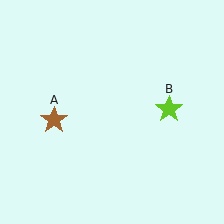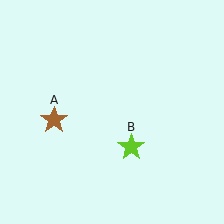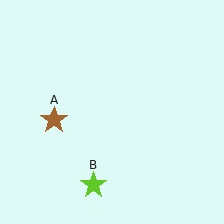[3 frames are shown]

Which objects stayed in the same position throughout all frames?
Brown star (object A) remained stationary.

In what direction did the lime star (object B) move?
The lime star (object B) moved down and to the left.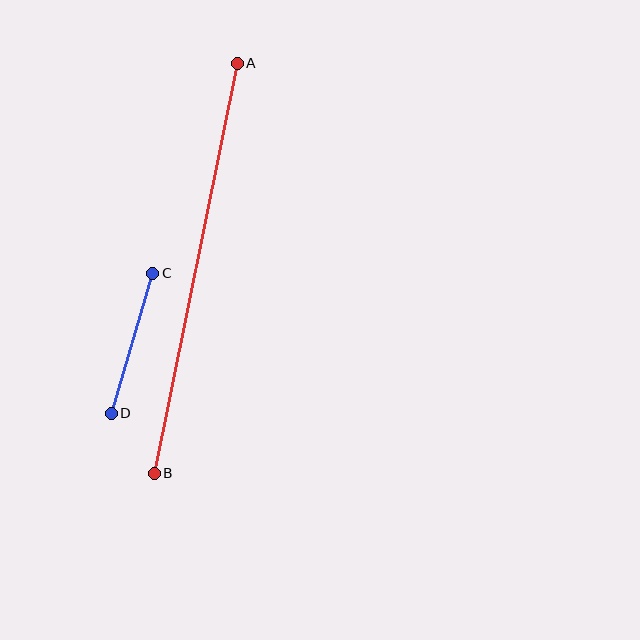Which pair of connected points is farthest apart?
Points A and B are farthest apart.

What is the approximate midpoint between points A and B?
The midpoint is at approximately (196, 268) pixels.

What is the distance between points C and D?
The distance is approximately 146 pixels.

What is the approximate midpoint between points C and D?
The midpoint is at approximately (132, 343) pixels.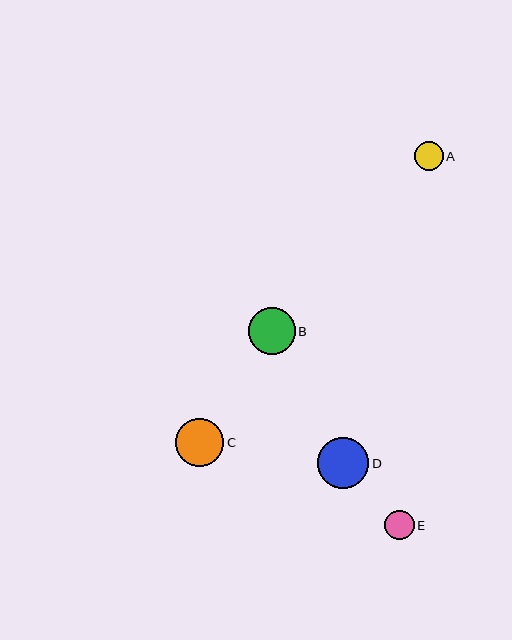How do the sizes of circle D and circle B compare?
Circle D and circle B are approximately the same size.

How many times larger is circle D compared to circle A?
Circle D is approximately 1.8 times the size of circle A.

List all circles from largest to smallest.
From largest to smallest: D, C, B, E, A.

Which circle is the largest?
Circle D is the largest with a size of approximately 51 pixels.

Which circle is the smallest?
Circle A is the smallest with a size of approximately 29 pixels.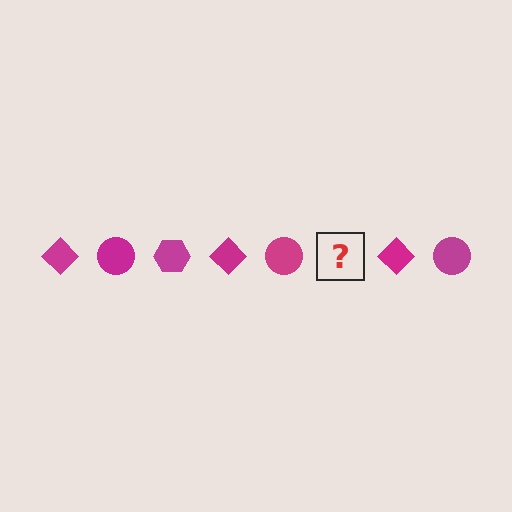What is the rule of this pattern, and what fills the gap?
The rule is that the pattern cycles through diamond, circle, hexagon shapes in magenta. The gap should be filled with a magenta hexagon.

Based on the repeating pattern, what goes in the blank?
The blank should be a magenta hexagon.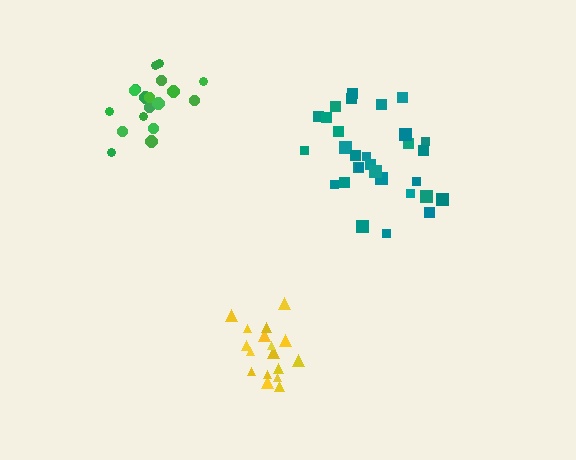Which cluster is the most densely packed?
Green.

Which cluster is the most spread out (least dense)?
Teal.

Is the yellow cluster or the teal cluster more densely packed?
Yellow.